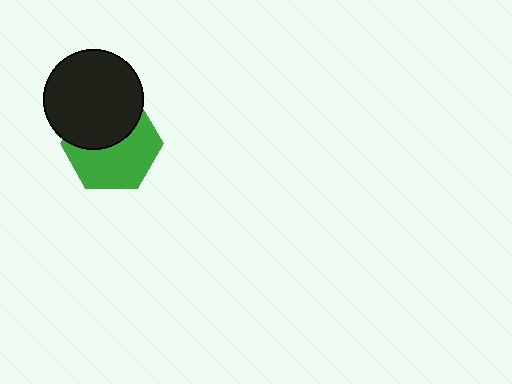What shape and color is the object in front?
The object in front is a black circle.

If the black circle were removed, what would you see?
You would see the complete green hexagon.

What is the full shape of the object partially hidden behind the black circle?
The partially hidden object is a green hexagon.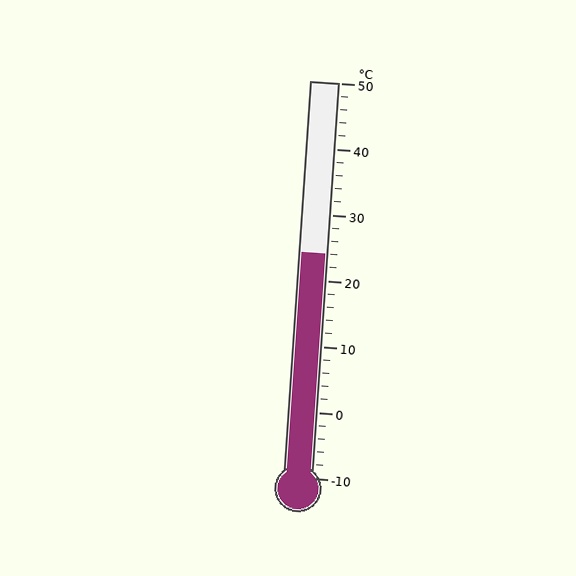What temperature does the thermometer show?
The thermometer shows approximately 24°C.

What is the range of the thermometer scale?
The thermometer scale ranges from -10°C to 50°C.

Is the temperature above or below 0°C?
The temperature is above 0°C.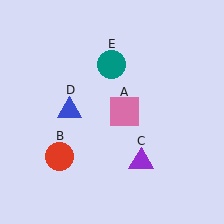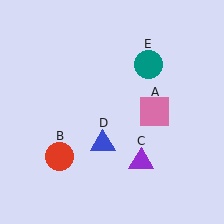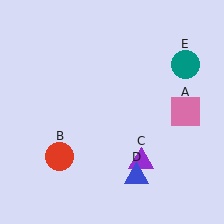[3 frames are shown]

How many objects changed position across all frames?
3 objects changed position: pink square (object A), blue triangle (object D), teal circle (object E).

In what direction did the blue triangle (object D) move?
The blue triangle (object D) moved down and to the right.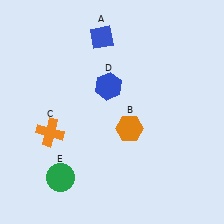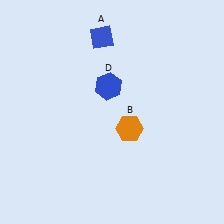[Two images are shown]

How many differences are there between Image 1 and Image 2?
There are 2 differences between the two images.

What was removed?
The orange cross (C), the green circle (E) were removed in Image 2.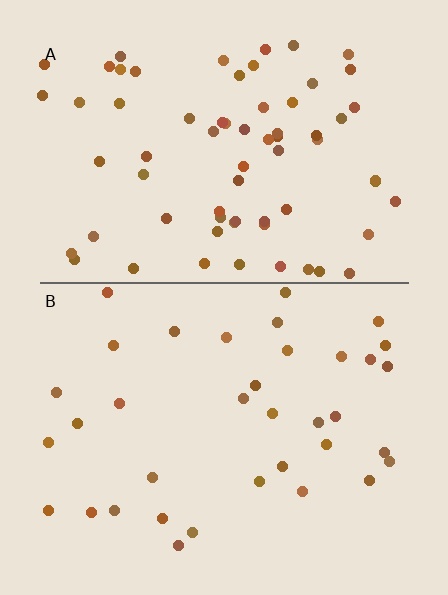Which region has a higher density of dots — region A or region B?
A (the top).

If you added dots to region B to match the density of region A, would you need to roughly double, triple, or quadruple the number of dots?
Approximately double.